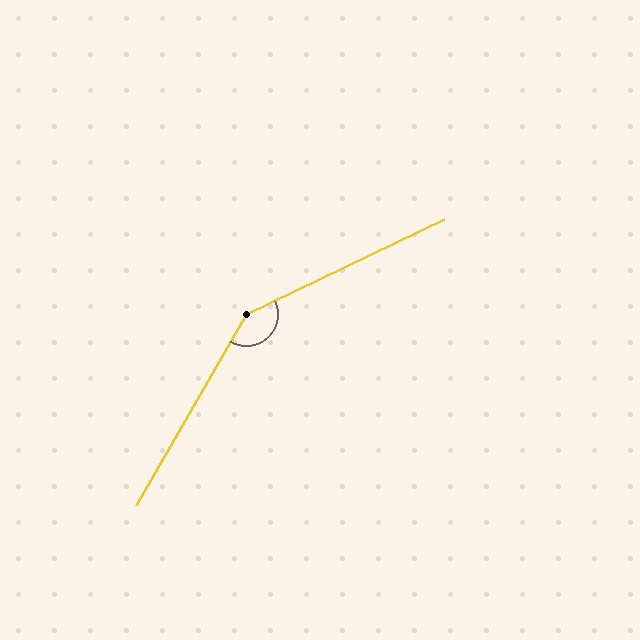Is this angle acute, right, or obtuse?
It is obtuse.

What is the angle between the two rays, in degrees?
Approximately 145 degrees.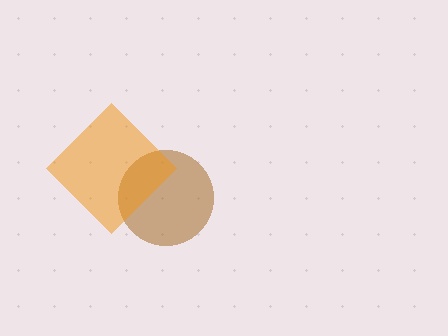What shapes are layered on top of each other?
The layered shapes are: a brown circle, an orange diamond.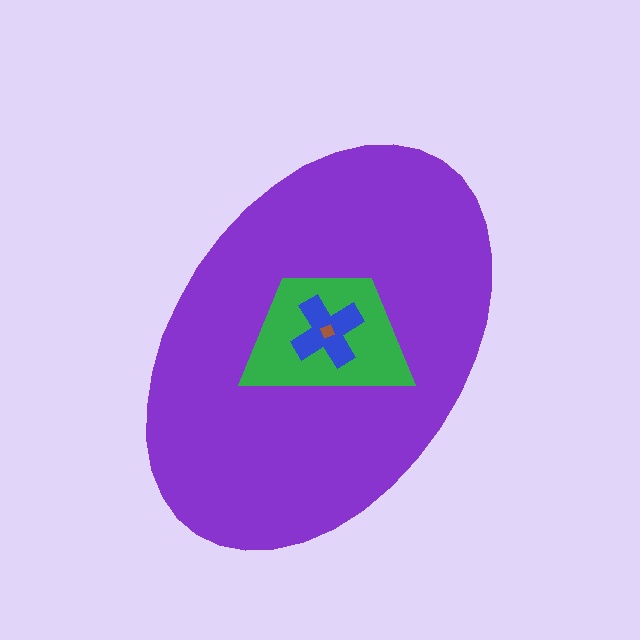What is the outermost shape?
The purple ellipse.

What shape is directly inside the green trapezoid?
The blue cross.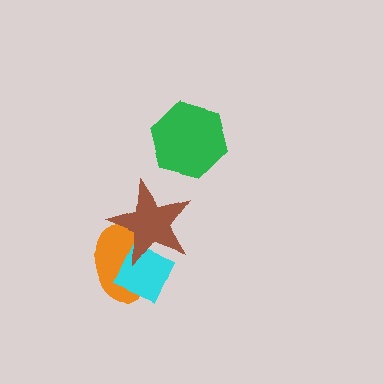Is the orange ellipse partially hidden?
Yes, it is partially covered by another shape.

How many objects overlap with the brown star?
2 objects overlap with the brown star.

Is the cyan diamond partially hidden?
Yes, it is partially covered by another shape.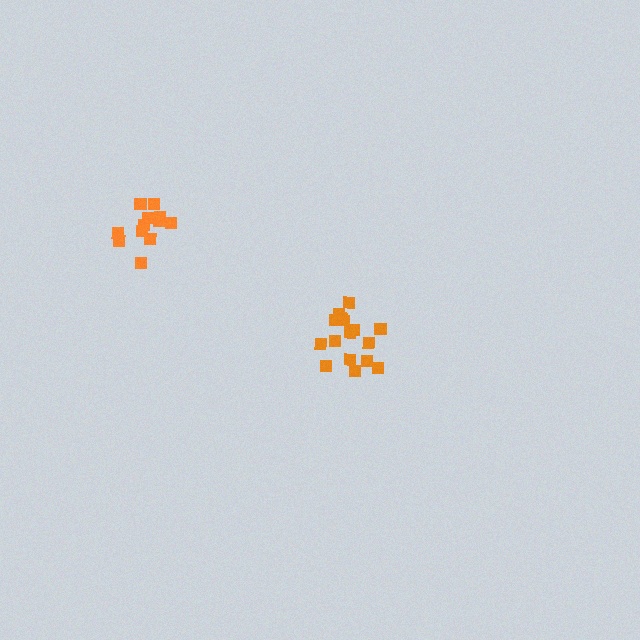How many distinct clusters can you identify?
There are 2 distinct clusters.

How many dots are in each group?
Group 1: 17 dots, Group 2: 13 dots (30 total).